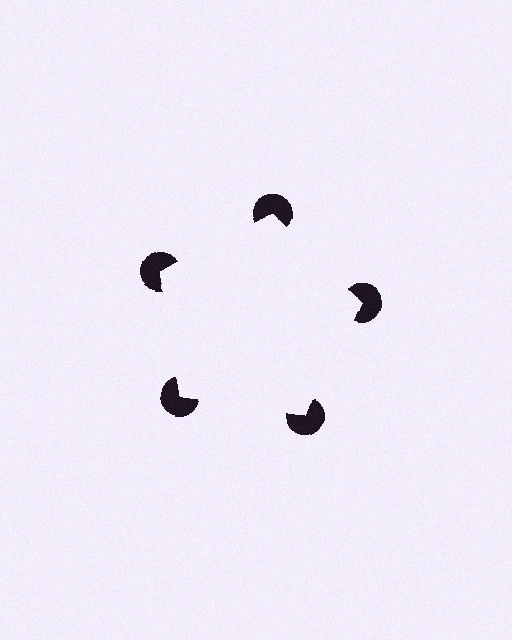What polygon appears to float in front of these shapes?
An illusory pentagon — its edges are inferred from the aligned wedge cuts in the pac-man discs, not physically drawn.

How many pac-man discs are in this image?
There are 5 — one at each vertex of the illusory pentagon.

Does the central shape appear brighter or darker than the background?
It typically appears slightly brighter than the background, even though no actual brightness change is drawn.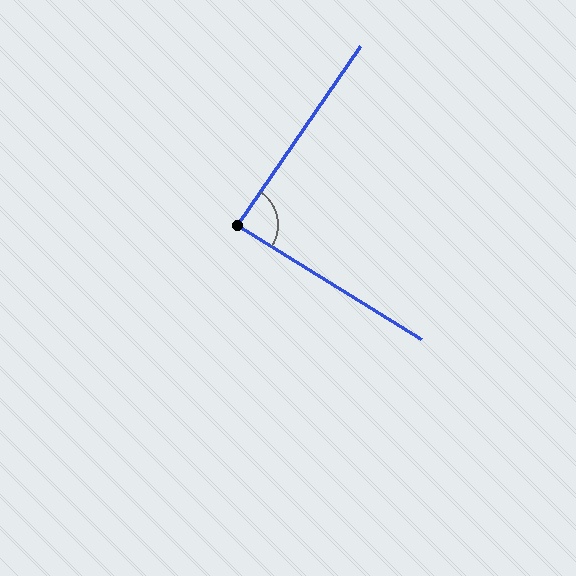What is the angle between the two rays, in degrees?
Approximately 87 degrees.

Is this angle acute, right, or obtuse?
It is approximately a right angle.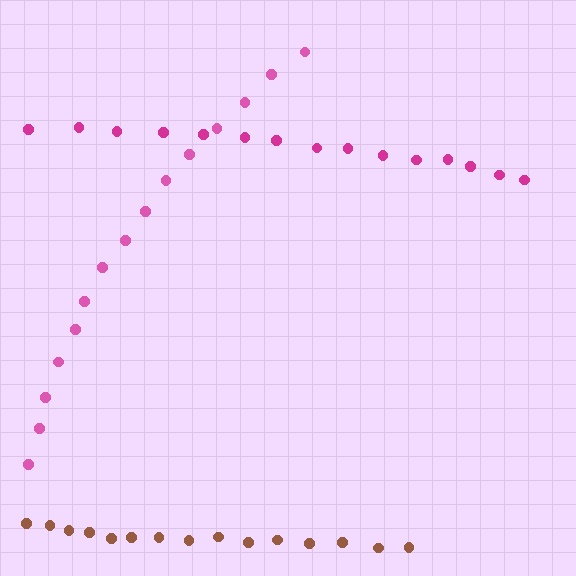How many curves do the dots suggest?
There are 3 distinct paths.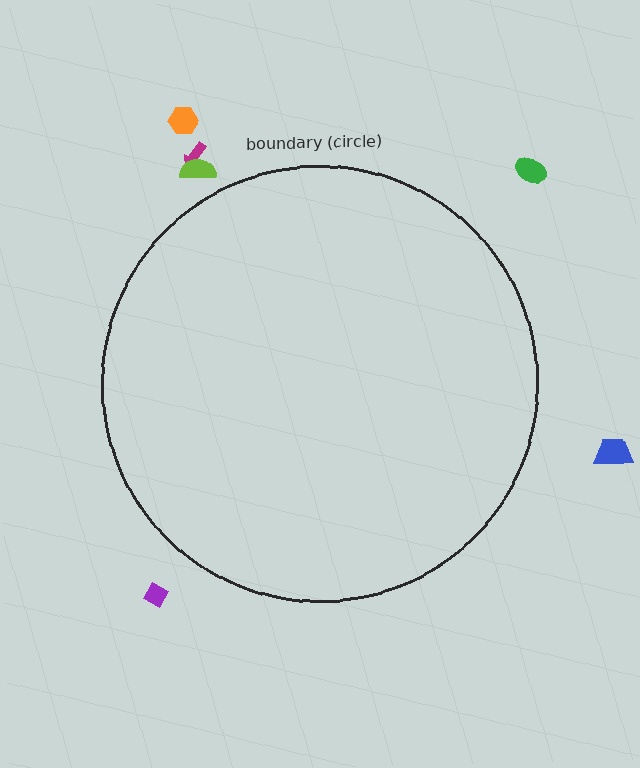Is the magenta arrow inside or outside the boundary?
Outside.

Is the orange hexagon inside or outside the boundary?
Outside.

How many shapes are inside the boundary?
0 inside, 6 outside.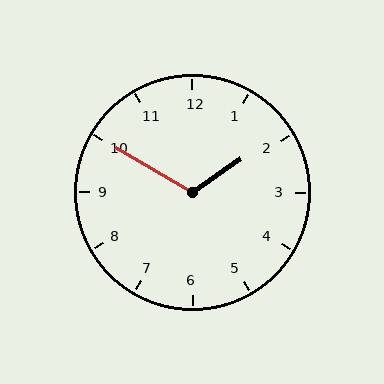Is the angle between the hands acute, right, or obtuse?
It is obtuse.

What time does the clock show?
1:50.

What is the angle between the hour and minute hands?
Approximately 115 degrees.